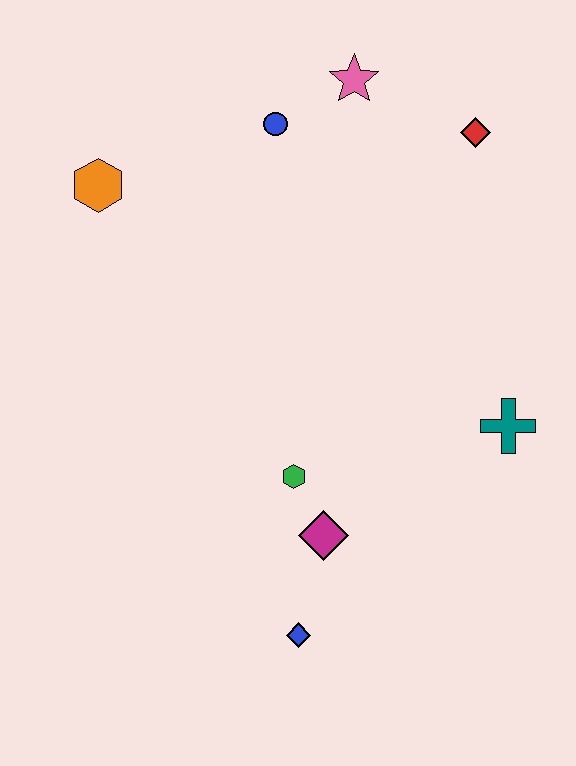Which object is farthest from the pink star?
The blue diamond is farthest from the pink star.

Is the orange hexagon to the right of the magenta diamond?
No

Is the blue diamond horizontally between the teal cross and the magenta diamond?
No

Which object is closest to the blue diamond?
The magenta diamond is closest to the blue diamond.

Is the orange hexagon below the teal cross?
No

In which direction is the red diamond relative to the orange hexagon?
The red diamond is to the right of the orange hexagon.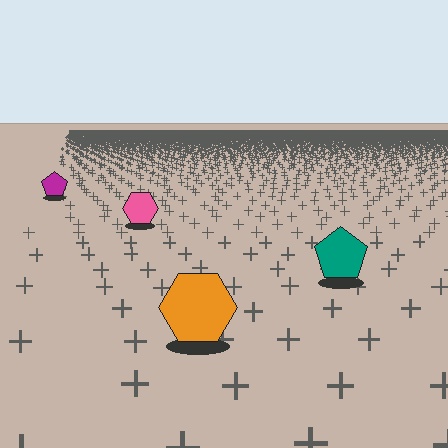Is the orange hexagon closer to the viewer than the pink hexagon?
Yes. The orange hexagon is closer — you can tell from the texture gradient: the ground texture is coarser near it.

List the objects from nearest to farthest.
From nearest to farthest: the orange hexagon, the teal pentagon, the pink hexagon, the magenta pentagon.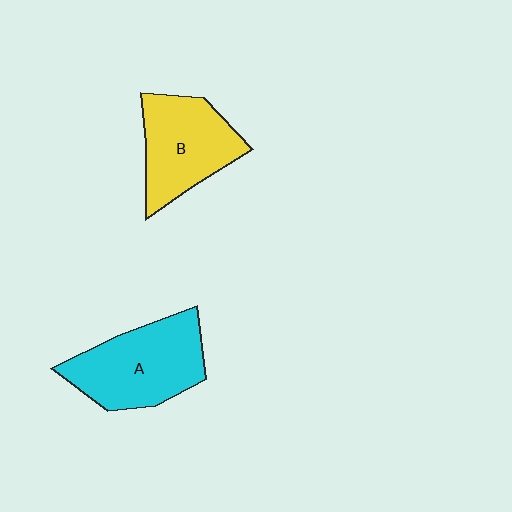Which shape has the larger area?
Shape A (cyan).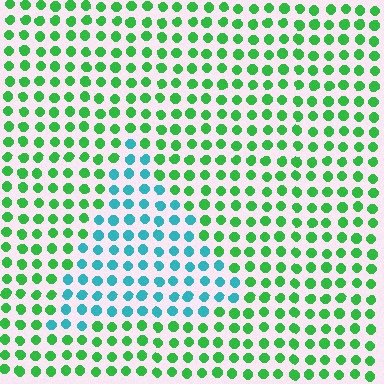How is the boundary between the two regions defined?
The boundary is defined purely by a slight shift in hue (about 55 degrees). Spacing, size, and orientation are identical on both sides.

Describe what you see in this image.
The image is filled with small green elements in a uniform arrangement. A triangle-shaped region is visible where the elements are tinted to a slightly different hue, forming a subtle color boundary.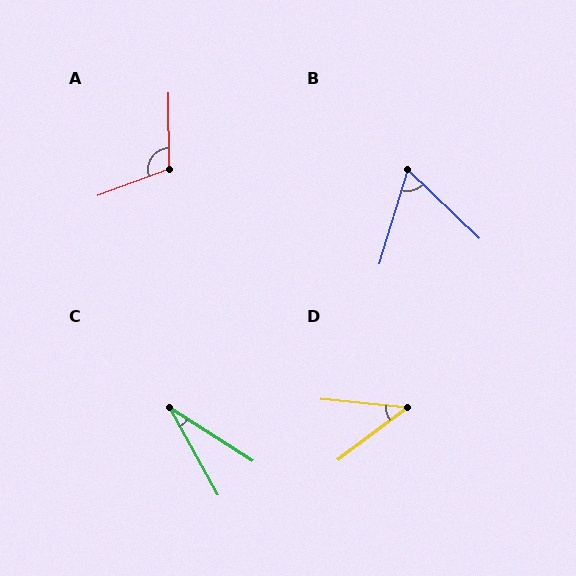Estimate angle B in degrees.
Approximately 63 degrees.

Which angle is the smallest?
C, at approximately 28 degrees.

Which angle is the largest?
A, at approximately 110 degrees.